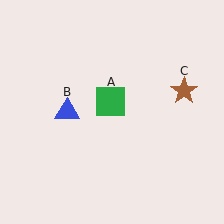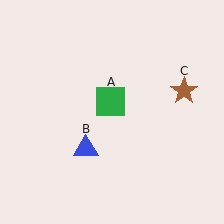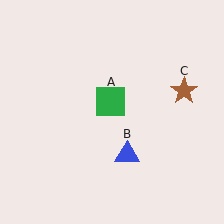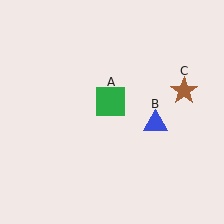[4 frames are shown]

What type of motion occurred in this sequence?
The blue triangle (object B) rotated counterclockwise around the center of the scene.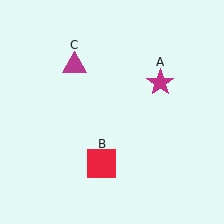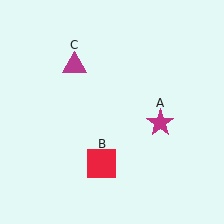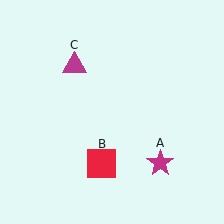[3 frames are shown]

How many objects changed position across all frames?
1 object changed position: magenta star (object A).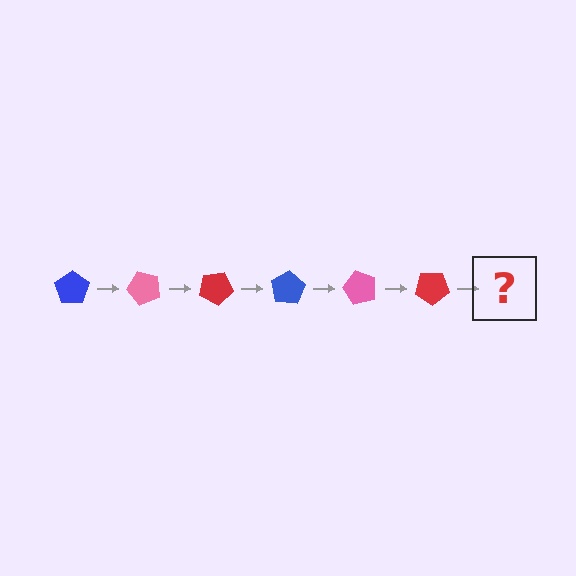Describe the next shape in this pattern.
It should be a blue pentagon, rotated 300 degrees from the start.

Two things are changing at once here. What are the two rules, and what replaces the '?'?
The two rules are that it rotates 50 degrees each step and the color cycles through blue, pink, and red. The '?' should be a blue pentagon, rotated 300 degrees from the start.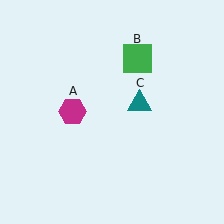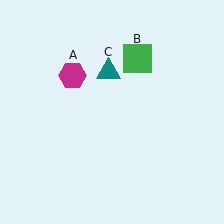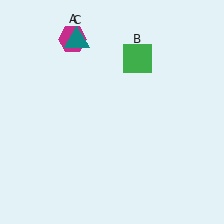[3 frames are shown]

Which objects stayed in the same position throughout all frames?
Green square (object B) remained stationary.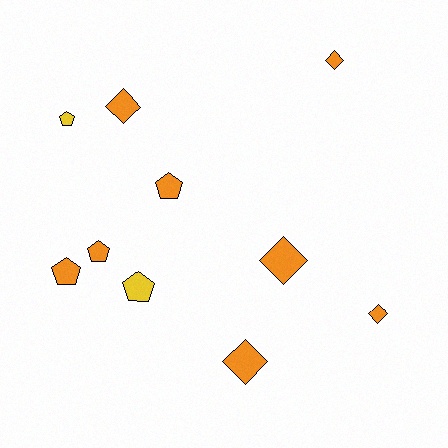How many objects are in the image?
There are 10 objects.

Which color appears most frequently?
Orange, with 8 objects.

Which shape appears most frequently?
Pentagon, with 5 objects.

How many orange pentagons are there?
There are 3 orange pentagons.